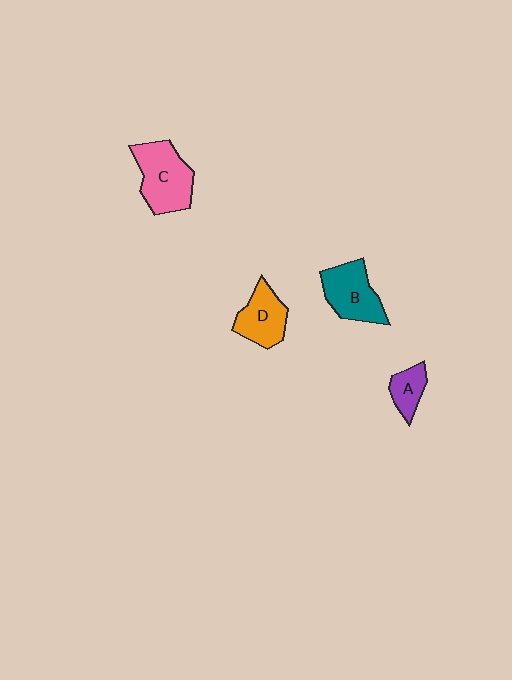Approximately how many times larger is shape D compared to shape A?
Approximately 1.6 times.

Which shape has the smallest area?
Shape A (purple).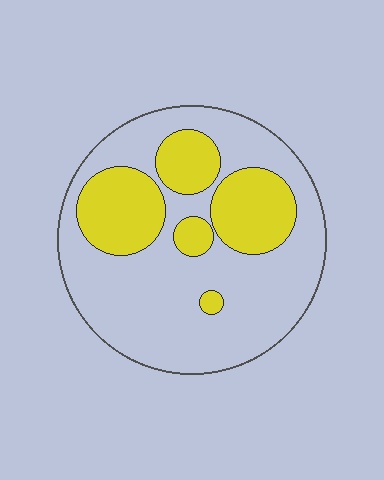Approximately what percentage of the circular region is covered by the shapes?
Approximately 30%.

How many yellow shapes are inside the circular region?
5.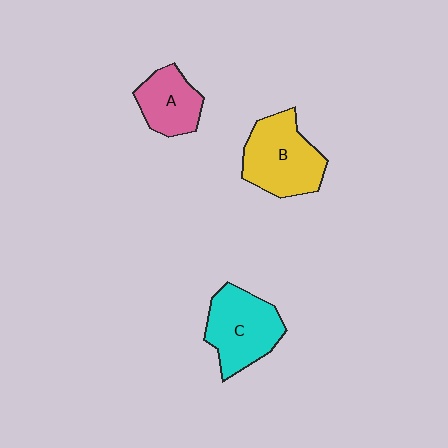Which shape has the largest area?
Shape B (yellow).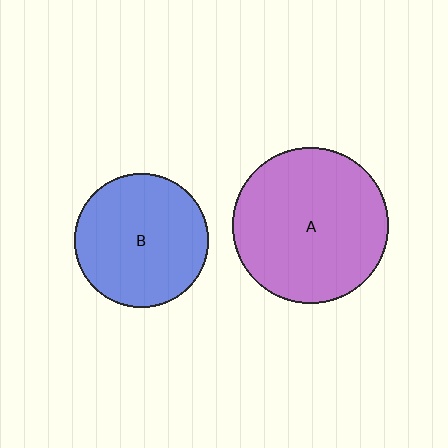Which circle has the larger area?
Circle A (purple).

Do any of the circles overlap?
No, none of the circles overlap.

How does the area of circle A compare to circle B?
Approximately 1.4 times.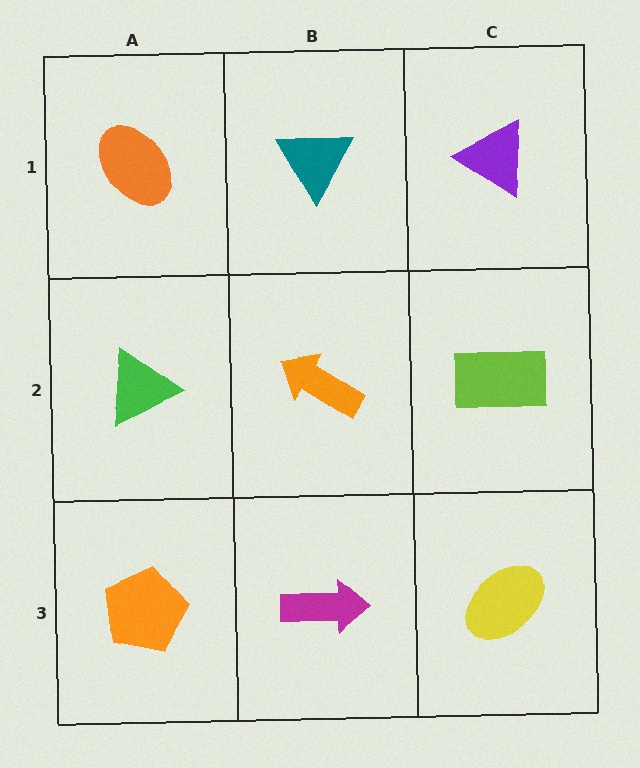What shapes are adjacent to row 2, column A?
An orange ellipse (row 1, column A), an orange pentagon (row 3, column A), an orange arrow (row 2, column B).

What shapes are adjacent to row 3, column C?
A lime rectangle (row 2, column C), a magenta arrow (row 3, column B).